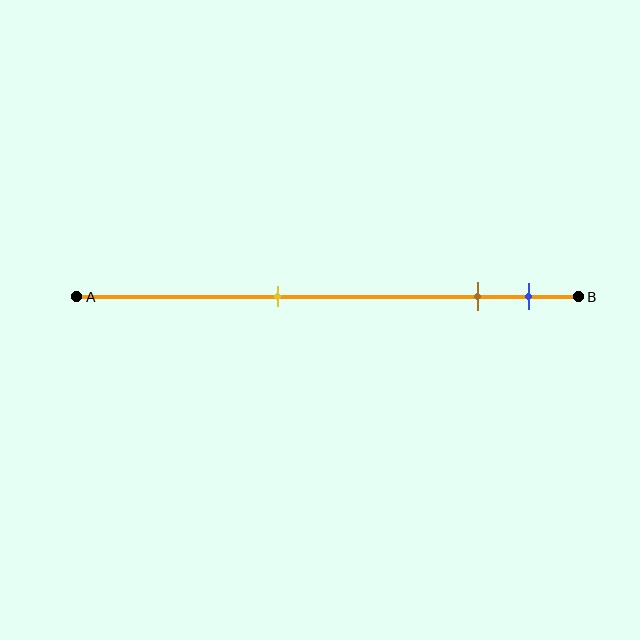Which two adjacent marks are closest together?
The brown and blue marks are the closest adjacent pair.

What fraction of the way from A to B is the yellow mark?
The yellow mark is approximately 40% (0.4) of the way from A to B.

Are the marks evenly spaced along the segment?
No, the marks are not evenly spaced.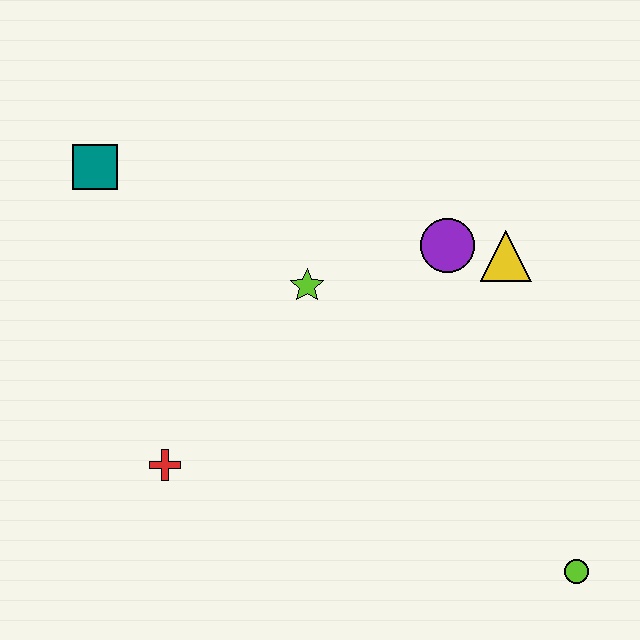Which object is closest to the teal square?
The lime star is closest to the teal square.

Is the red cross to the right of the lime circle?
No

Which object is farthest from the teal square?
The lime circle is farthest from the teal square.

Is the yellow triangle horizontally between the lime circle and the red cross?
Yes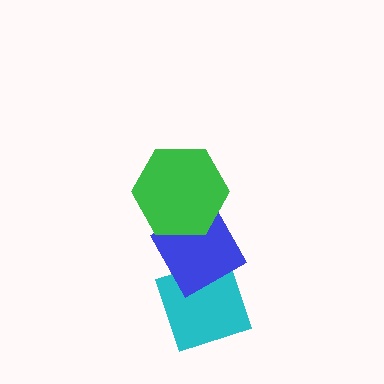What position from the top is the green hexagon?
The green hexagon is 1st from the top.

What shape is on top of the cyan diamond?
The blue diamond is on top of the cyan diamond.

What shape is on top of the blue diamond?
The green hexagon is on top of the blue diamond.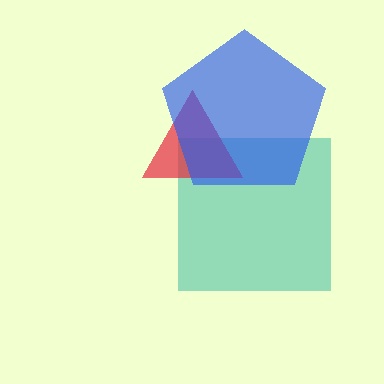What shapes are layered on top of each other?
The layered shapes are: a teal square, a red triangle, a blue pentagon.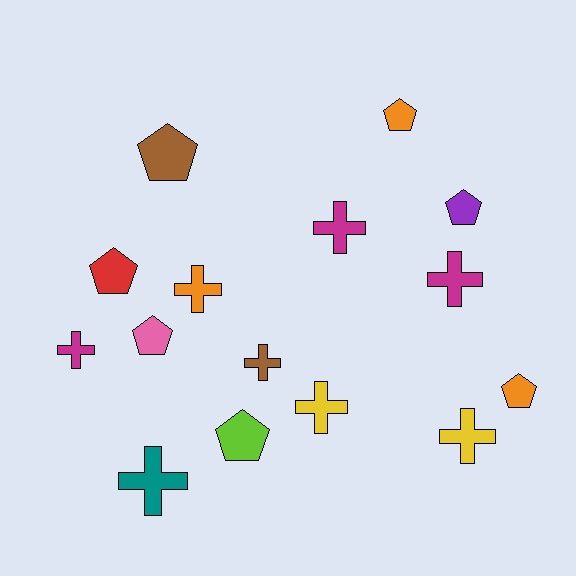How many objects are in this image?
There are 15 objects.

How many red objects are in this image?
There is 1 red object.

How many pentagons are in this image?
There are 7 pentagons.